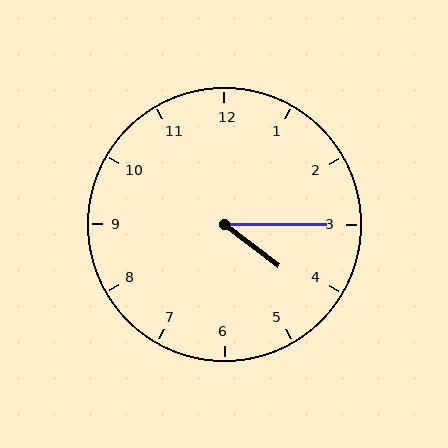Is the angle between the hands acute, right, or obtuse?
It is acute.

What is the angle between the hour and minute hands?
Approximately 38 degrees.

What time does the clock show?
4:15.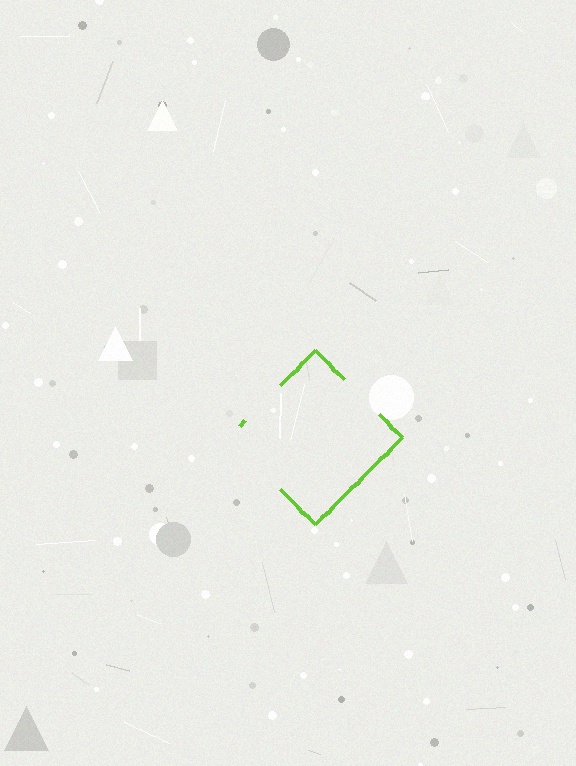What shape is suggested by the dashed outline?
The dashed outline suggests a diamond.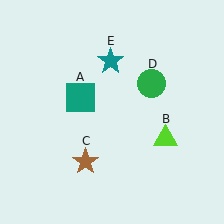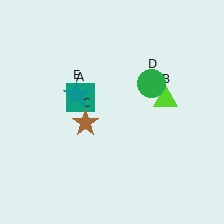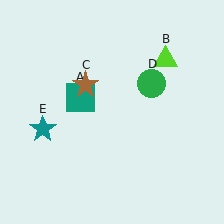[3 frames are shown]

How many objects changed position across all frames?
3 objects changed position: lime triangle (object B), brown star (object C), teal star (object E).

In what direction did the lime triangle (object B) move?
The lime triangle (object B) moved up.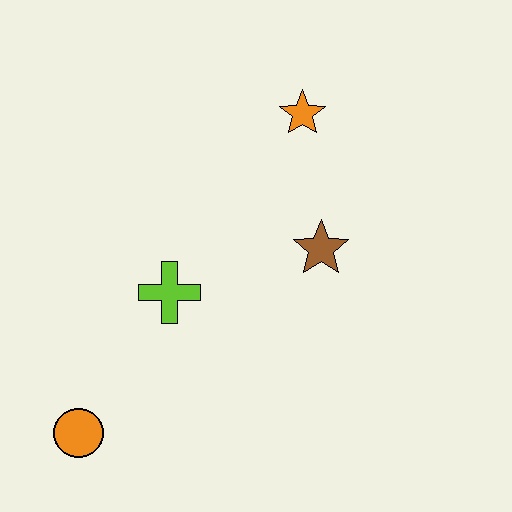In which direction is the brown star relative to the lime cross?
The brown star is to the right of the lime cross.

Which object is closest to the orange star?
The brown star is closest to the orange star.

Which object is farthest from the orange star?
The orange circle is farthest from the orange star.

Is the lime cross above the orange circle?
Yes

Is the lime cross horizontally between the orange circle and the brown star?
Yes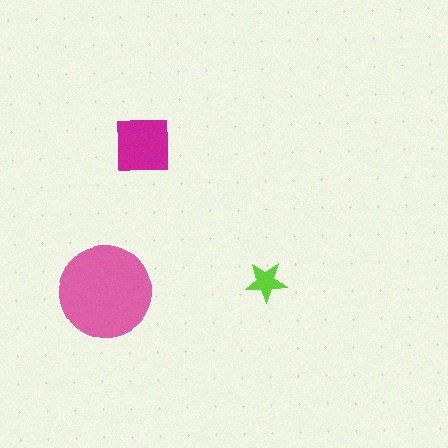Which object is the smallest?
The lime star.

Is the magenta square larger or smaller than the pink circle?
Smaller.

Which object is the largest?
The pink circle.